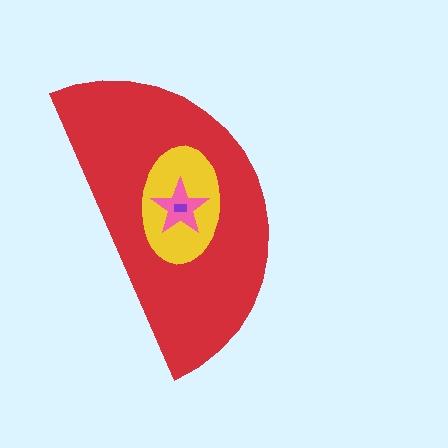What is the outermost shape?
The red semicircle.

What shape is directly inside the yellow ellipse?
The pink star.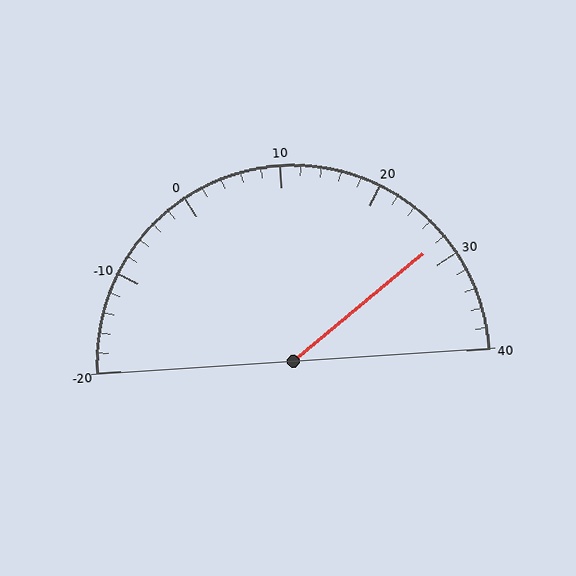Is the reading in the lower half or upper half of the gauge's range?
The reading is in the upper half of the range (-20 to 40).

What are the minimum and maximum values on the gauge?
The gauge ranges from -20 to 40.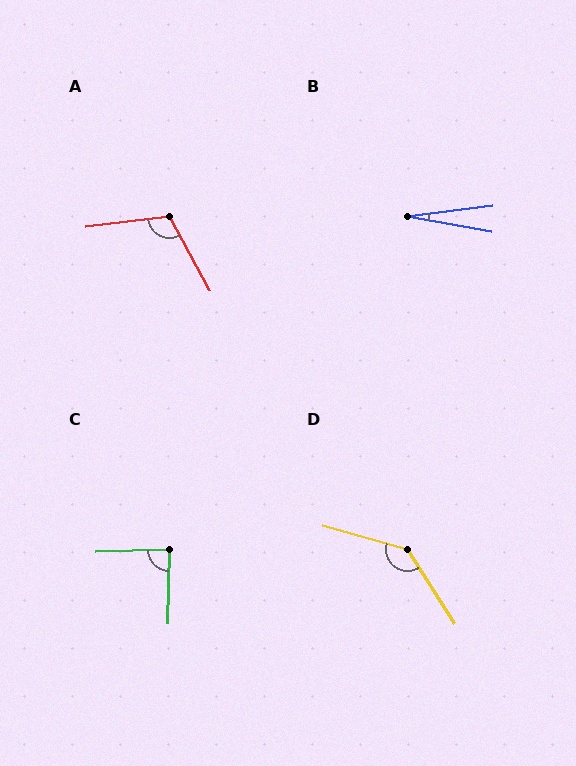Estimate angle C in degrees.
Approximately 87 degrees.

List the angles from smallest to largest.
B (18°), C (87°), A (112°), D (138°).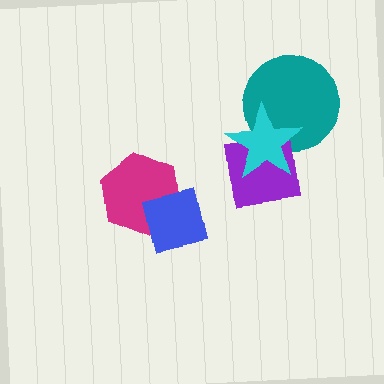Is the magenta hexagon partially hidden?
Yes, it is partially covered by another shape.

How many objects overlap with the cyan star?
2 objects overlap with the cyan star.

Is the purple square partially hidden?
Yes, it is partially covered by another shape.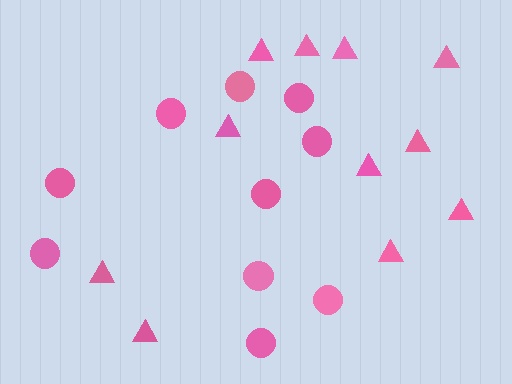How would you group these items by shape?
There are 2 groups: one group of triangles (11) and one group of circles (10).